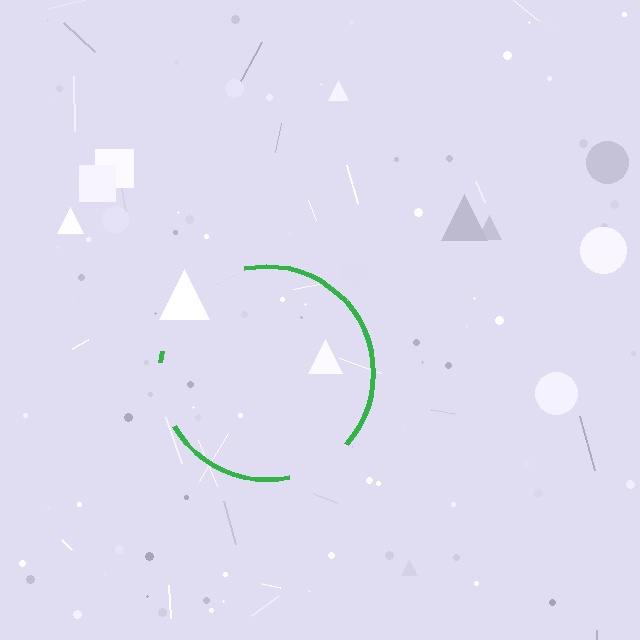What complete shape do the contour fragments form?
The contour fragments form a circle.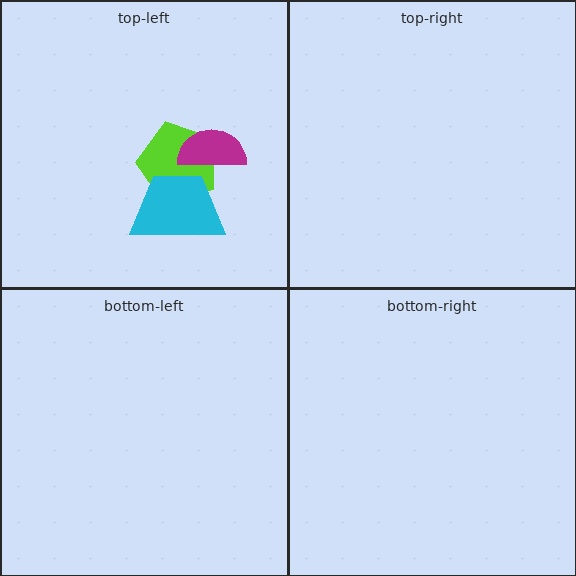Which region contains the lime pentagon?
The top-left region.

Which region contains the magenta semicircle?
The top-left region.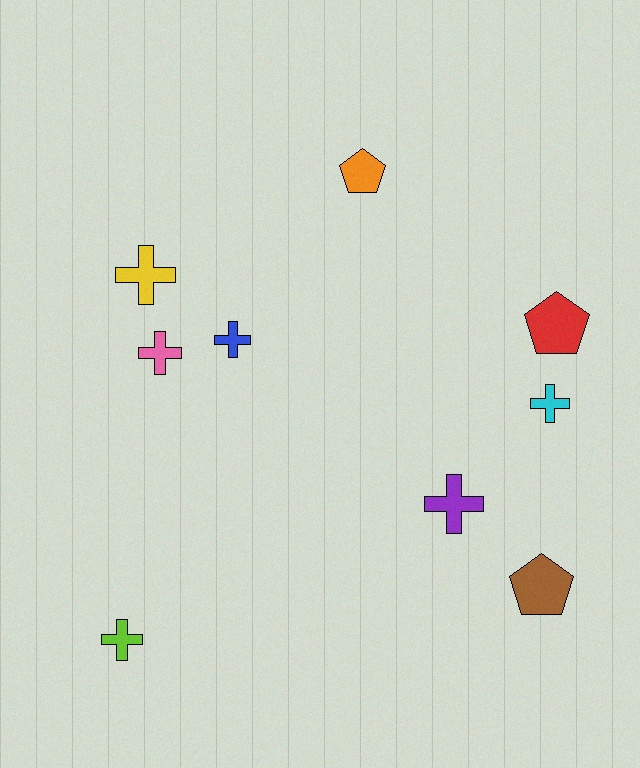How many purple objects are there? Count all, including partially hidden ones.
There is 1 purple object.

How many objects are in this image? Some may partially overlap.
There are 9 objects.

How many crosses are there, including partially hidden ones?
There are 6 crosses.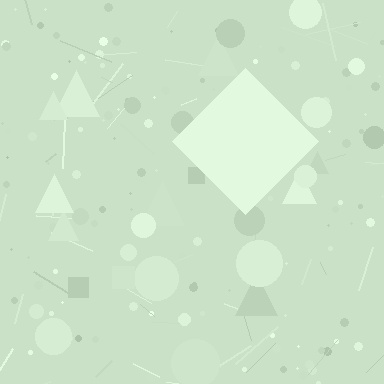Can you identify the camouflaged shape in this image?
The camouflaged shape is a diamond.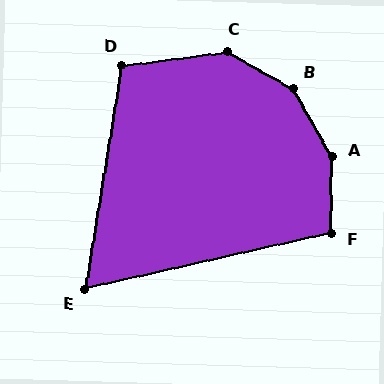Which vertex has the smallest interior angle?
E, at approximately 68 degrees.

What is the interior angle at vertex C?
Approximately 143 degrees (obtuse).